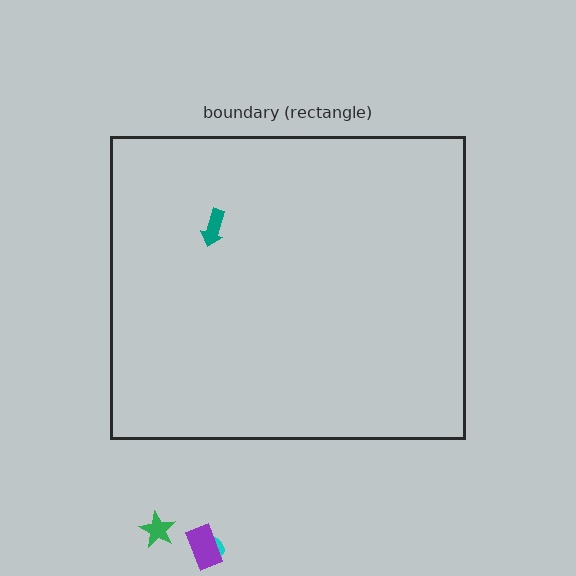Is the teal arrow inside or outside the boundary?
Inside.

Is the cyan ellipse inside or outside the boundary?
Outside.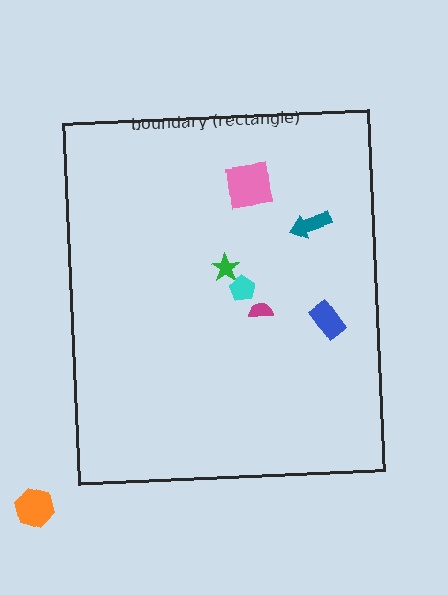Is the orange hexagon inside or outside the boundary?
Outside.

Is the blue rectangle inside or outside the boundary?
Inside.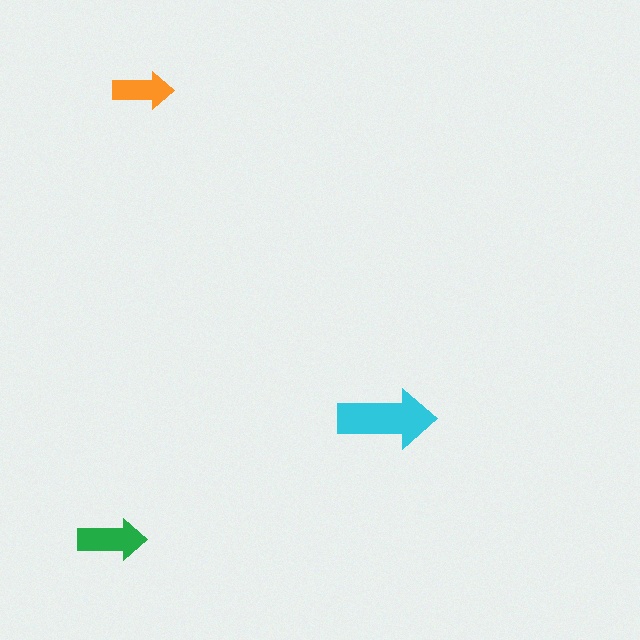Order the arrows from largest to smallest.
the cyan one, the green one, the orange one.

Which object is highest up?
The orange arrow is topmost.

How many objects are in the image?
There are 3 objects in the image.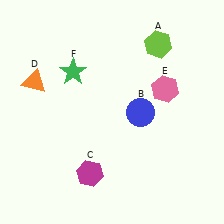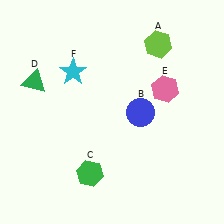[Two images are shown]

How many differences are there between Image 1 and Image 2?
There are 3 differences between the two images.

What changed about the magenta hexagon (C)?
In Image 1, C is magenta. In Image 2, it changed to green.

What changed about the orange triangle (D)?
In Image 1, D is orange. In Image 2, it changed to green.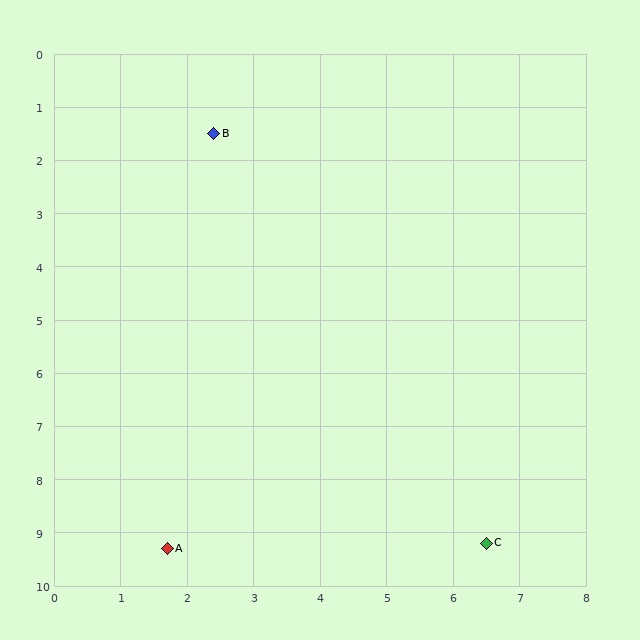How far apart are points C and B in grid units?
Points C and B are about 8.7 grid units apart.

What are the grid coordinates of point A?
Point A is at approximately (1.7, 9.3).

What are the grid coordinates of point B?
Point B is at approximately (2.4, 1.5).